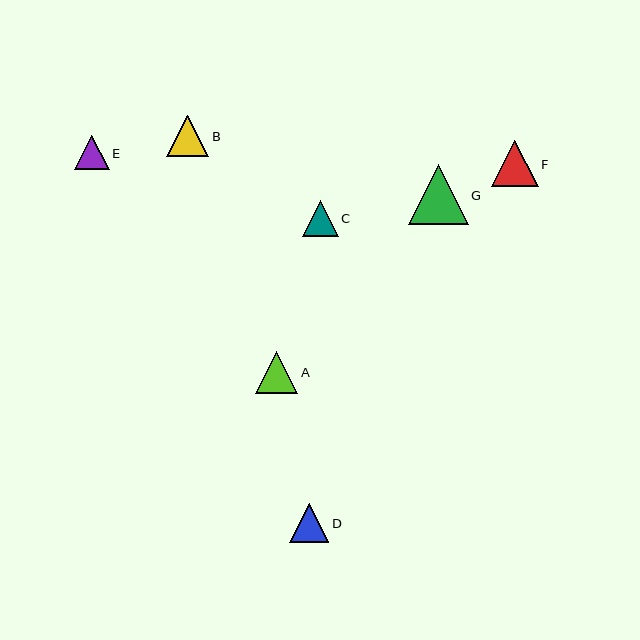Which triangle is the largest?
Triangle G is the largest with a size of approximately 60 pixels.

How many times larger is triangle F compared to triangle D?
Triangle F is approximately 1.2 times the size of triangle D.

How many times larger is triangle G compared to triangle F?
Triangle G is approximately 1.3 times the size of triangle F.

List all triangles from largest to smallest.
From largest to smallest: G, F, A, B, D, C, E.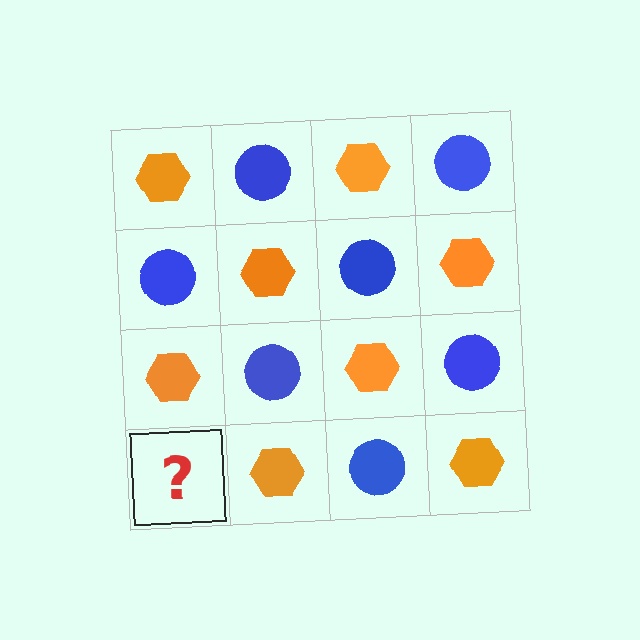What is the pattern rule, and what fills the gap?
The rule is that it alternates orange hexagon and blue circle in a checkerboard pattern. The gap should be filled with a blue circle.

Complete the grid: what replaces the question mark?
The question mark should be replaced with a blue circle.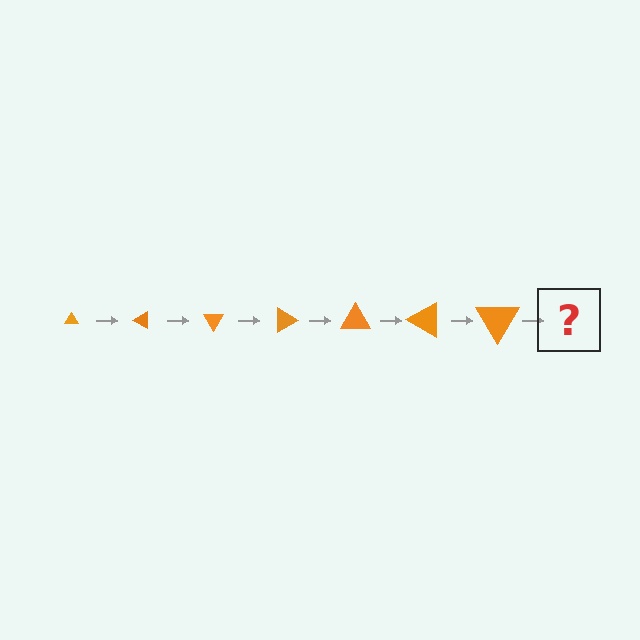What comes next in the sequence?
The next element should be a triangle, larger than the previous one and rotated 210 degrees from the start.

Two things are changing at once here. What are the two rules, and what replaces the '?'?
The two rules are that the triangle grows larger each step and it rotates 30 degrees each step. The '?' should be a triangle, larger than the previous one and rotated 210 degrees from the start.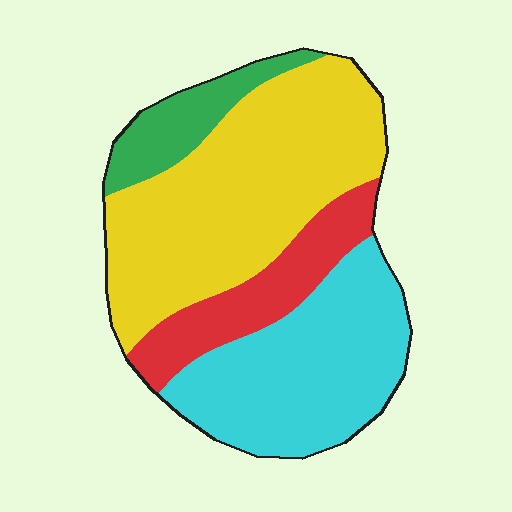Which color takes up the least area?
Green, at roughly 10%.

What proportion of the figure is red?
Red takes up less than a quarter of the figure.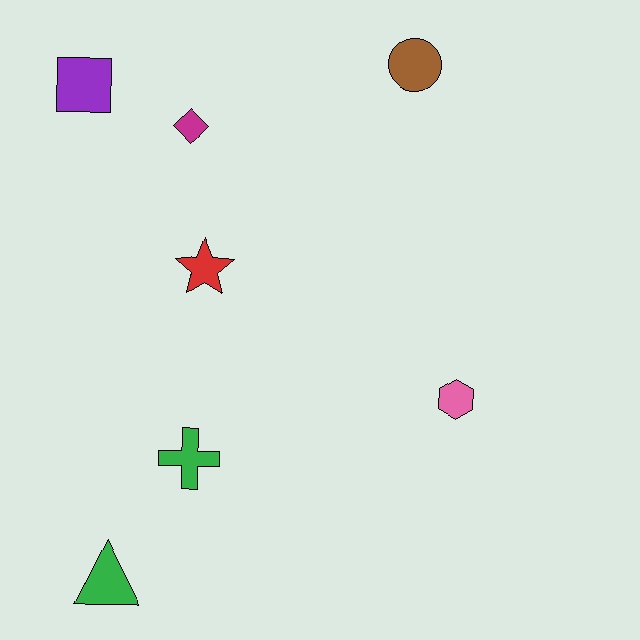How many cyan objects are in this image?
There are no cyan objects.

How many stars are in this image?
There is 1 star.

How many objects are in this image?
There are 7 objects.